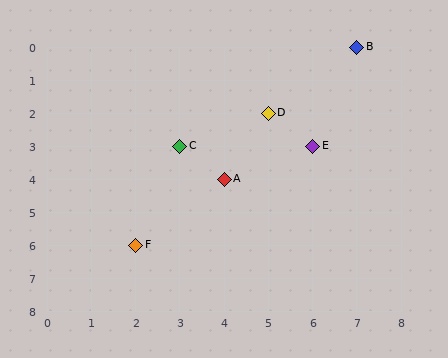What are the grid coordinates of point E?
Point E is at grid coordinates (6, 3).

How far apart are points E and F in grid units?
Points E and F are 4 columns and 3 rows apart (about 5.0 grid units diagonally).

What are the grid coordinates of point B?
Point B is at grid coordinates (7, 0).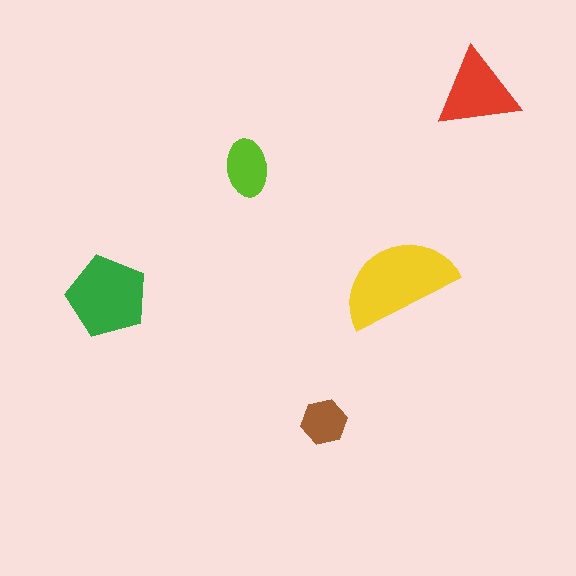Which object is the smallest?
The brown hexagon.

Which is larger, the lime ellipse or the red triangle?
The red triangle.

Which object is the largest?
The yellow semicircle.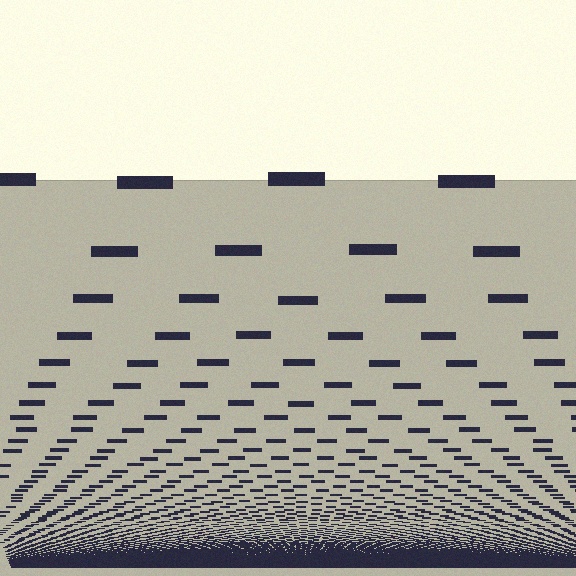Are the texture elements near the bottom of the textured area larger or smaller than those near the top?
Smaller. The gradient is inverted — elements near the bottom are smaller and denser.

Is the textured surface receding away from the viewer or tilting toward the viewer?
The surface appears to tilt toward the viewer. Texture elements get larger and sparser toward the top.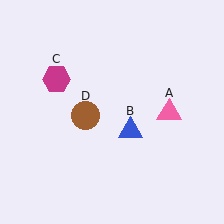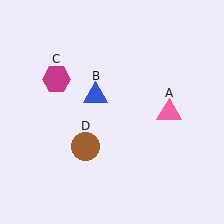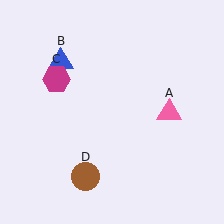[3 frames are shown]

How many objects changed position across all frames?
2 objects changed position: blue triangle (object B), brown circle (object D).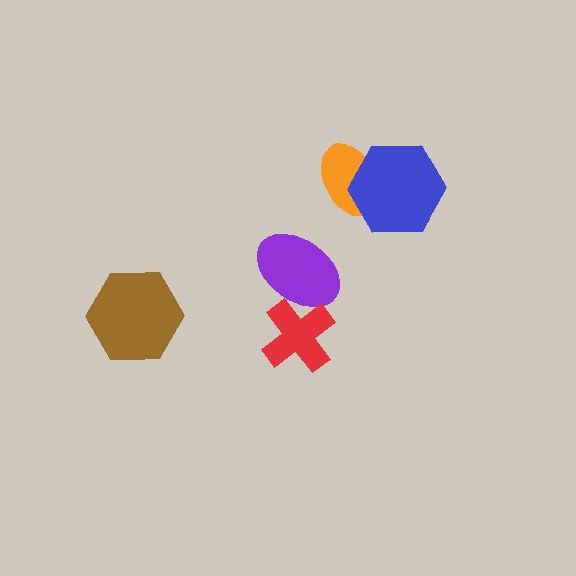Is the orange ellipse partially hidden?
Yes, it is partially covered by another shape.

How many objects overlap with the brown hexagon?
0 objects overlap with the brown hexagon.